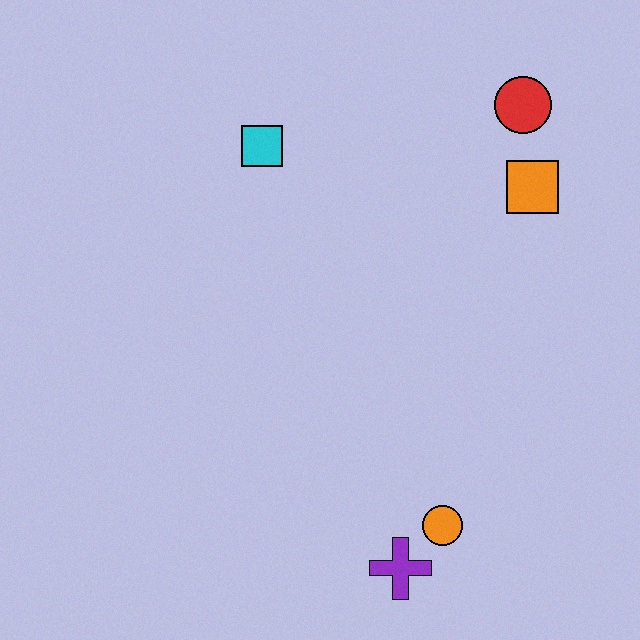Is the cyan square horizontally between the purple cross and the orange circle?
No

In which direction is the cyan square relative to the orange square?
The cyan square is to the left of the orange square.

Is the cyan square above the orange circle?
Yes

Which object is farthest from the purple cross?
The red circle is farthest from the purple cross.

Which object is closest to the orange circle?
The purple cross is closest to the orange circle.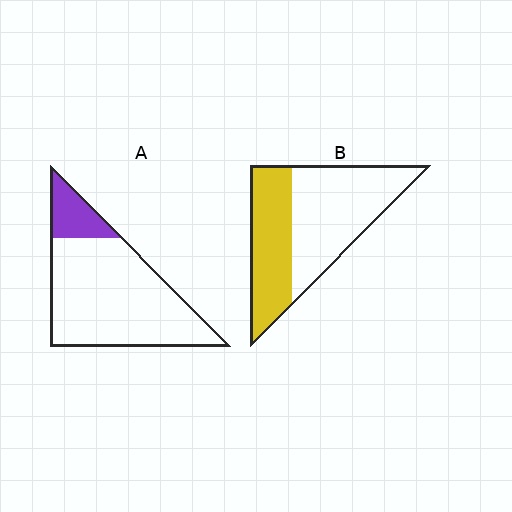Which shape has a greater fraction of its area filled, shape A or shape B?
Shape B.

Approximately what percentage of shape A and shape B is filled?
A is approximately 15% and B is approximately 40%.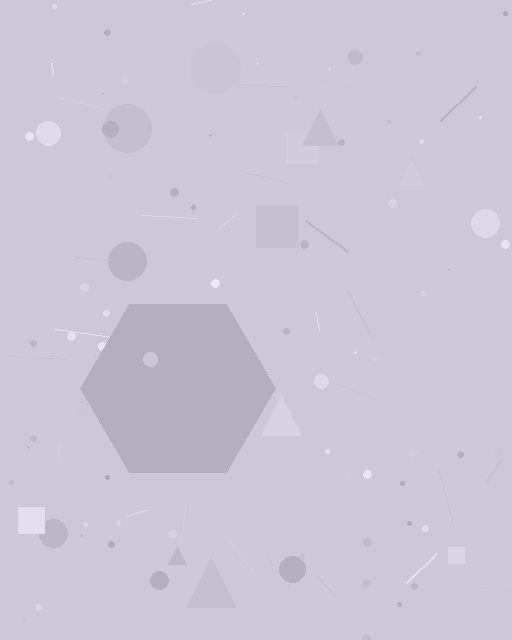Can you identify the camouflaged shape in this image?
The camouflaged shape is a hexagon.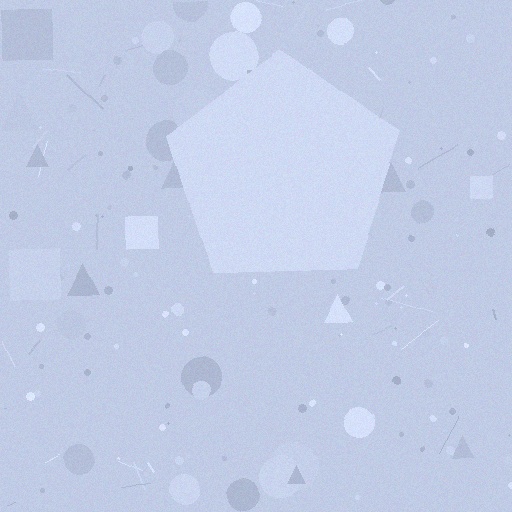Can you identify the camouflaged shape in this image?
The camouflaged shape is a pentagon.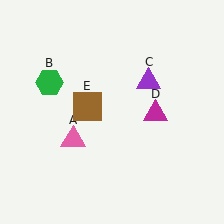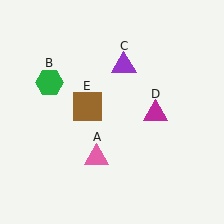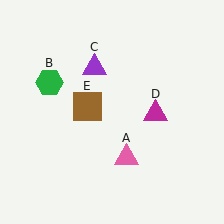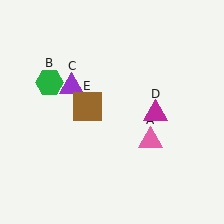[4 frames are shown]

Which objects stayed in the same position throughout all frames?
Green hexagon (object B) and magenta triangle (object D) and brown square (object E) remained stationary.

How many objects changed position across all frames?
2 objects changed position: pink triangle (object A), purple triangle (object C).